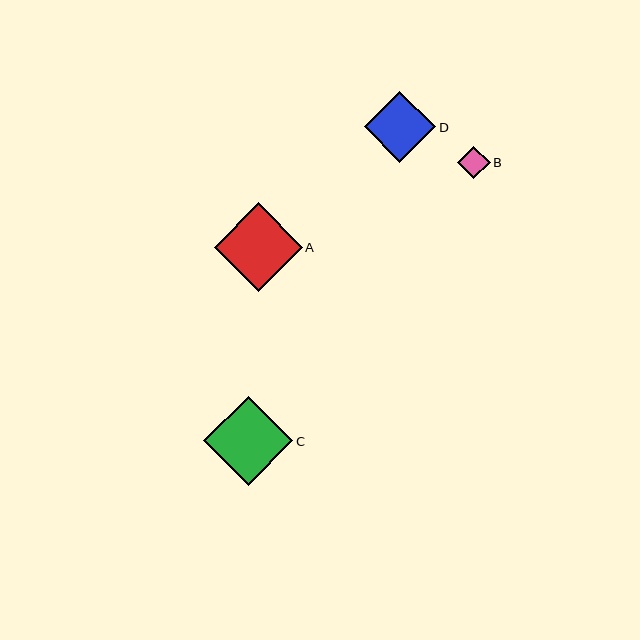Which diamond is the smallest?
Diamond B is the smallest with a size of approximately 32 pixels.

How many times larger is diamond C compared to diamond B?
Diamond C is approximately 2.7 times the size of diamond B.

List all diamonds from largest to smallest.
From largest to smallest: C, A, D, B.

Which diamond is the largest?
Diamond C is the largest with a size of approximately 89 pixels.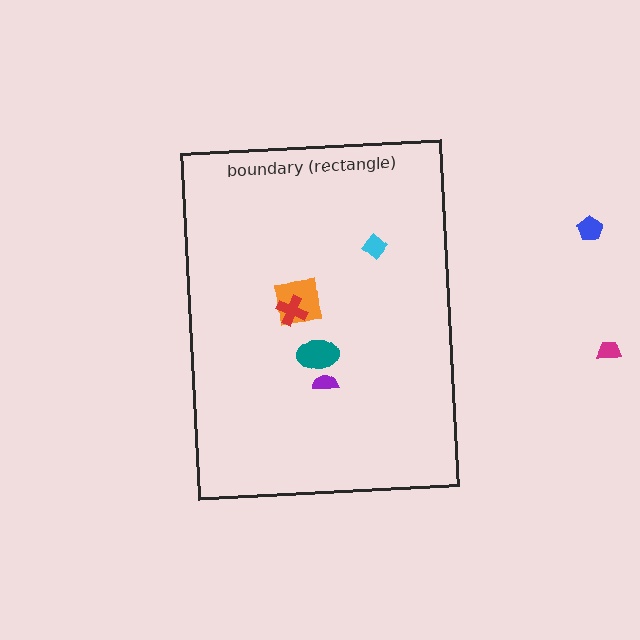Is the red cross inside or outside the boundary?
Inside.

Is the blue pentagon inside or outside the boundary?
Outside.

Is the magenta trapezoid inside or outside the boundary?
Outside.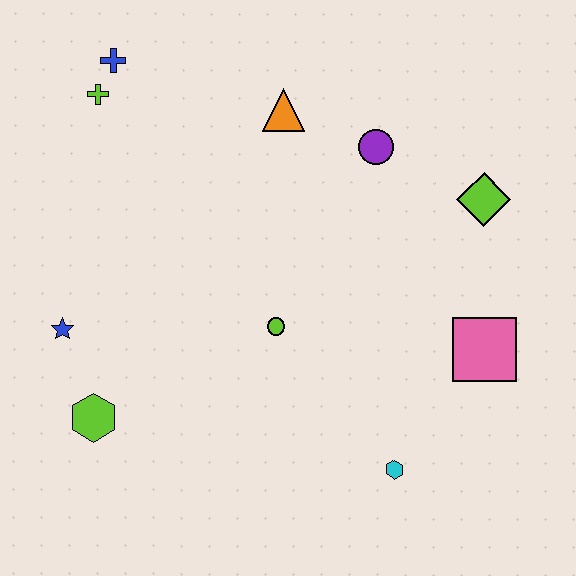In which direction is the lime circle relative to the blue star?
The lime circle is to the right of the blue star.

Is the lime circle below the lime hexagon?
No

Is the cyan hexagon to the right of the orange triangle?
Yes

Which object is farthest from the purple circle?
The lime hexagon is farthest from the purple circle.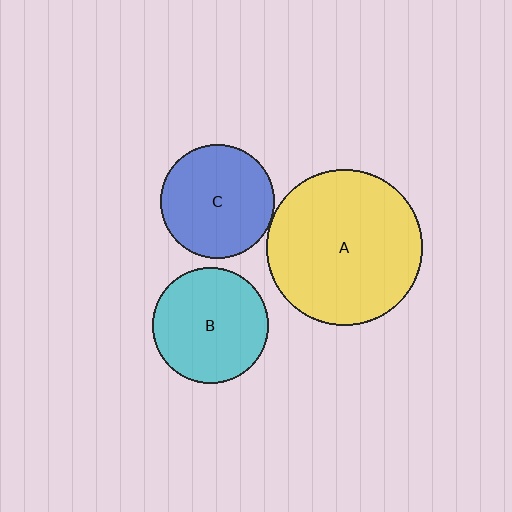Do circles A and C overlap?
Yes.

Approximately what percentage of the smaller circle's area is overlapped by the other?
Approximately 5%.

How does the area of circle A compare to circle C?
Approximately 1.9 times.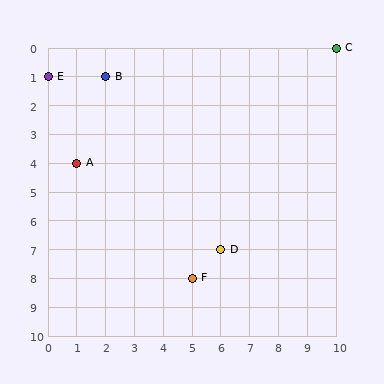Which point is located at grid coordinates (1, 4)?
Point A is at (1, 4).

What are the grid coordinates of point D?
Point D is at grid coordinates (6, 7).